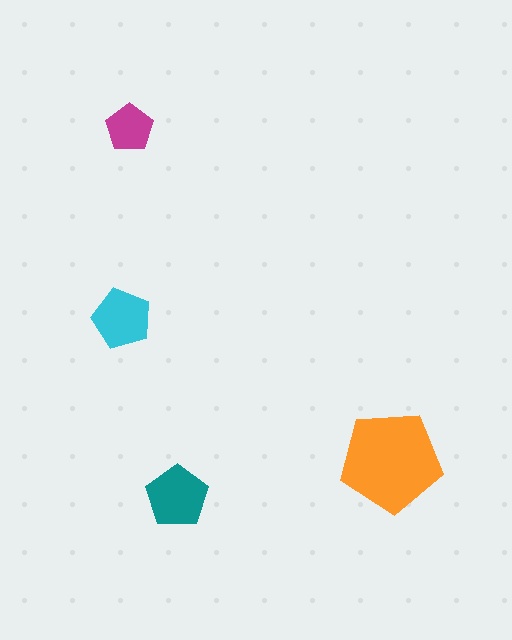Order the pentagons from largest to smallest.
the orange one, the teal one, the cyan one, the magenta one.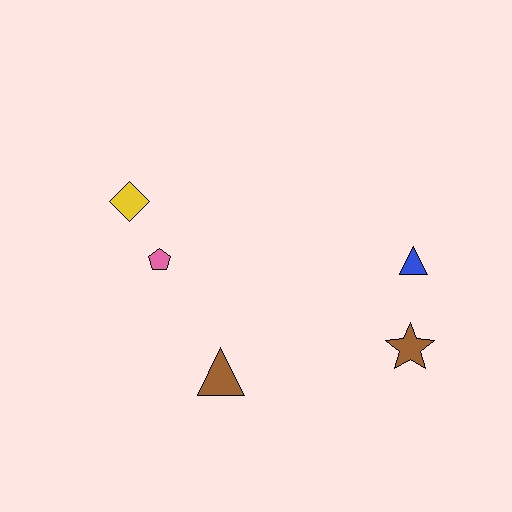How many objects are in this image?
There are 5 objects.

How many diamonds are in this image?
There is 1 diamond.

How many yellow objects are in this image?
There is 1 yellow object.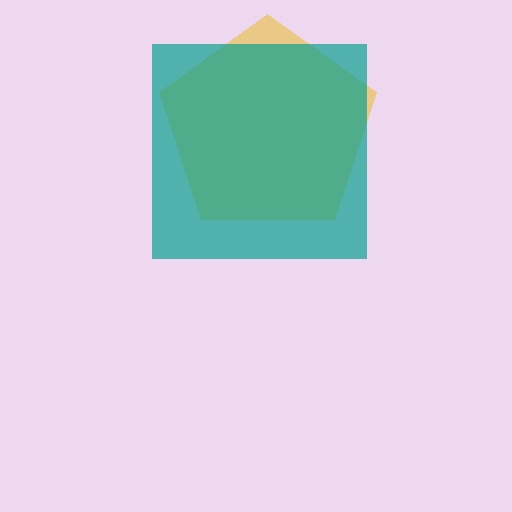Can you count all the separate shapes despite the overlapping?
Yes, there are 2 separate shapes.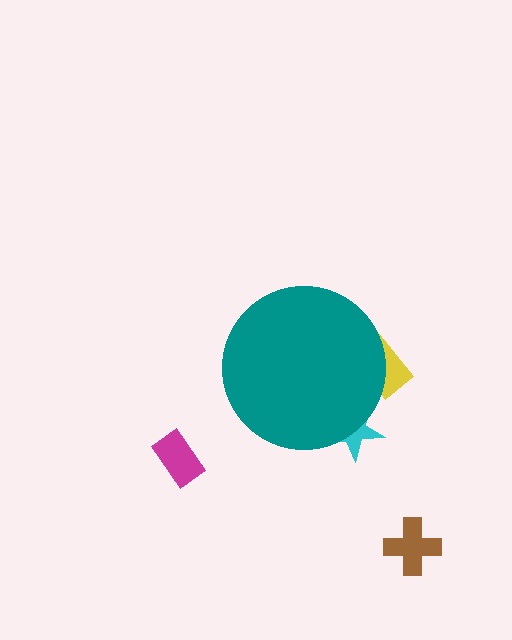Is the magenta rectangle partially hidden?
No, the magenta rectangle is fully visible.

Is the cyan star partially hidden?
Yes, the cyan star is partially hidden behind the teal circle.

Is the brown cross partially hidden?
No, the brown cross is fully visible.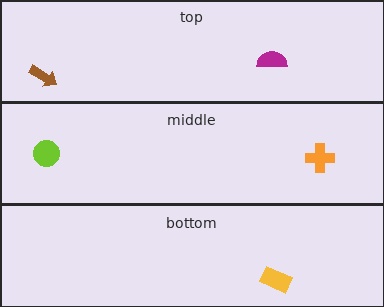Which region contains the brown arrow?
The top region.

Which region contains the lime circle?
The middle region.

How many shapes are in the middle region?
2.